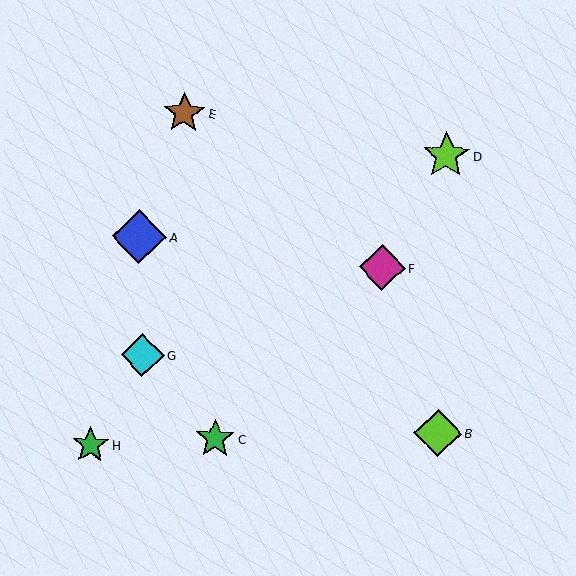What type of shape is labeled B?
Shape B is a lime diamond.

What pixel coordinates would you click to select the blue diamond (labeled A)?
Click at (139, 237) to select the blue diamond A.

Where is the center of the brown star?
The center of the brown star is at (184, 113).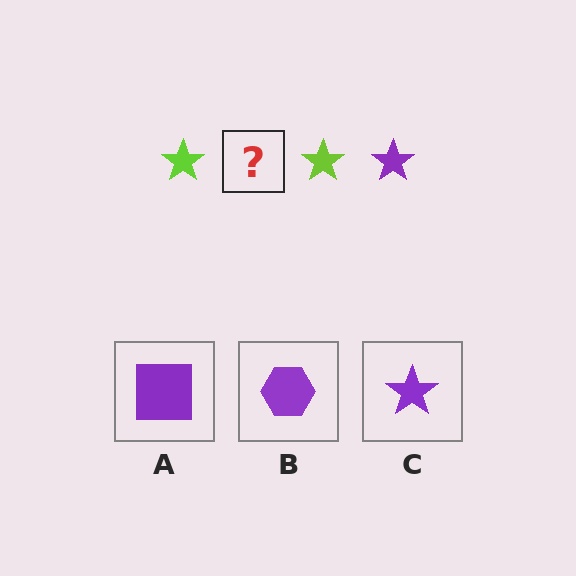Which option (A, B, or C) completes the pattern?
C.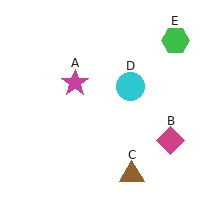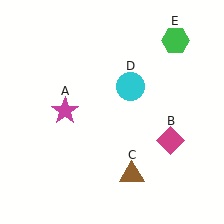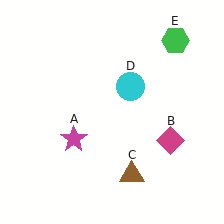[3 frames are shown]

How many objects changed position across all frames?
1 object changed position: magenta star (object A).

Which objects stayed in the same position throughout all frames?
Magenta diamond (object B) and brown triangle (object C) and cyan circle (object D) and green hexagon (object E) remained stationary.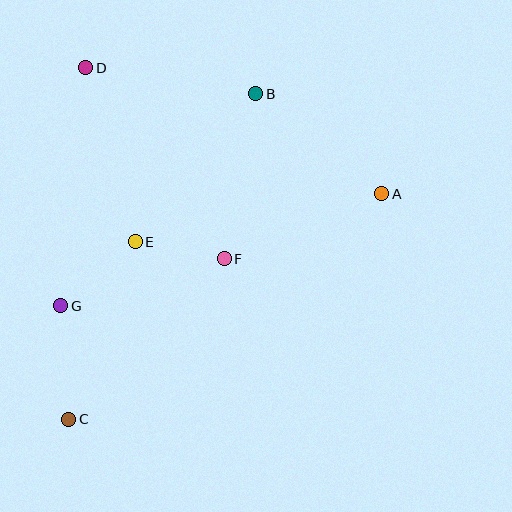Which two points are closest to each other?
Points E and F are closest to each other.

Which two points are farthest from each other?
Points A and C are farthest from each other.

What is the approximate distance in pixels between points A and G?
The distance between A and G is approximately 340 pixels.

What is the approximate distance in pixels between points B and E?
The distance between B and E is approximately 190 pixels.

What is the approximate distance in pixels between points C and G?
The distance between C and G is approximately 114 pixels.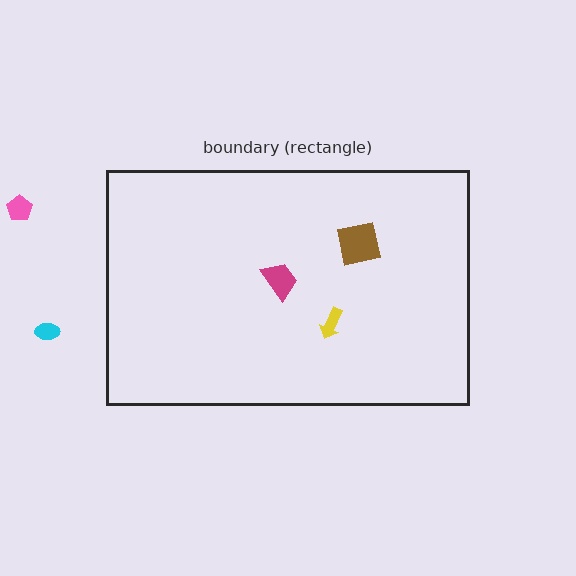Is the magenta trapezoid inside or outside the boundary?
Inside.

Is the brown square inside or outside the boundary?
Inside.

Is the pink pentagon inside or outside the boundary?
Outside.